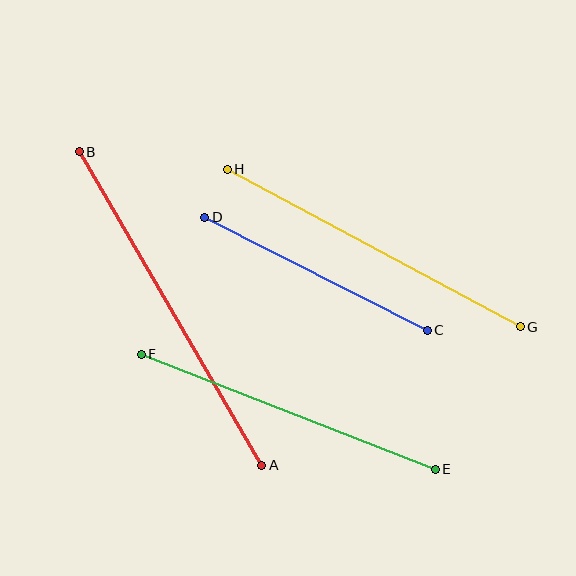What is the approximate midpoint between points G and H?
The midpoint is at approximately (374, 248) pixels.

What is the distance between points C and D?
The distance is approximately 250 pixels.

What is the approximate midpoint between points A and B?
The midpoint is at approximately (171, 309) pixels.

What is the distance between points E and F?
The distance is approximately 316 pixels.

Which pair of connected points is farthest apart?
Points A and B are farthest apart.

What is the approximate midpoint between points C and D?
The midpoint is at approximately (316, 274) pixels.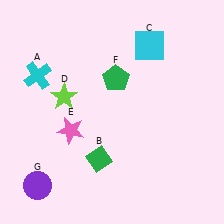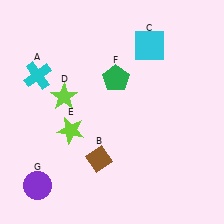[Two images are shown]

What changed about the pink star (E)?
In Image 1, E is pink. In Image 2, it changed to lime.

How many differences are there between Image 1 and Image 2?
There are 2 differences between the two images.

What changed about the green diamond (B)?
In Image 1, B is green. In Image 2, it changed to brown.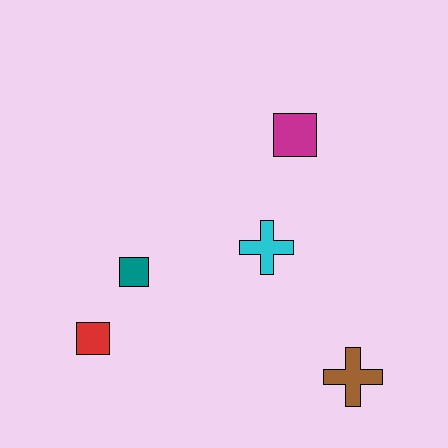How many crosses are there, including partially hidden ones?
There are 2 crosses.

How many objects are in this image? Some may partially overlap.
There are 5 objects.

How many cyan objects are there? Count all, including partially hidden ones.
There is 1 cyan object.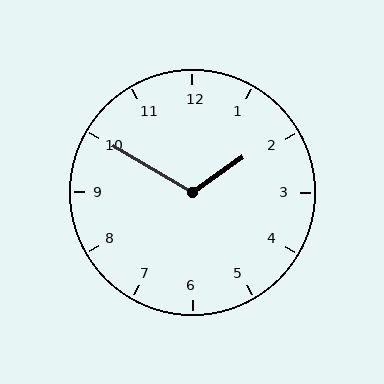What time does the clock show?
1:50.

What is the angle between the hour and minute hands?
Approximately 115 degrees.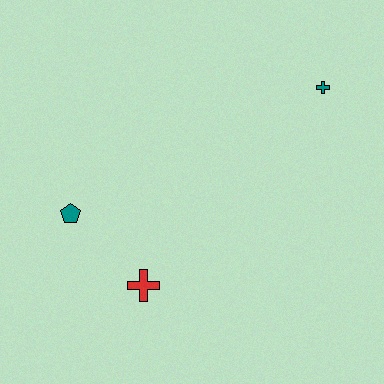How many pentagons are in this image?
There is 1 pentagon.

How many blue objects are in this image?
There are no blue objects.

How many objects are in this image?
There are 3 objects.